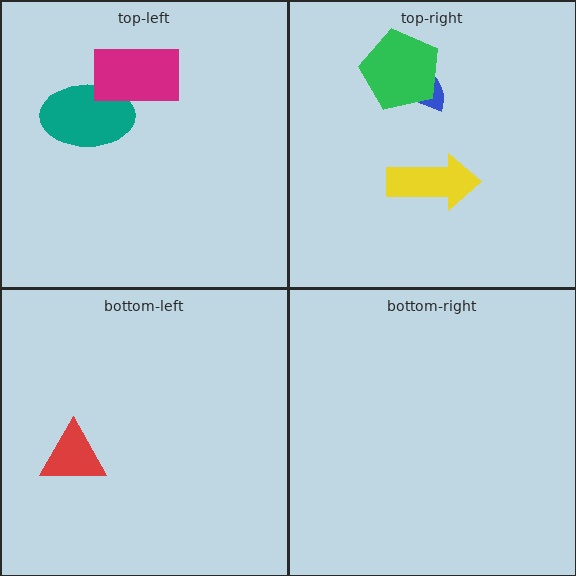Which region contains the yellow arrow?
The top-right region.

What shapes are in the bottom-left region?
The red triangle.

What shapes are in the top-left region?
The teal ellipse, the magenta rectangle.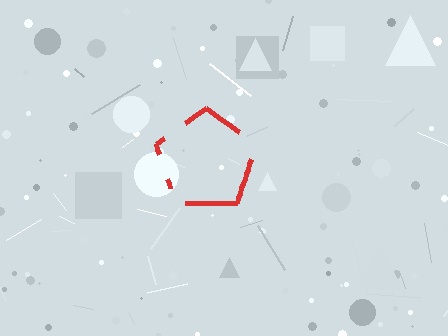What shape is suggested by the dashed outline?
The dashed outline suggests a pentagon.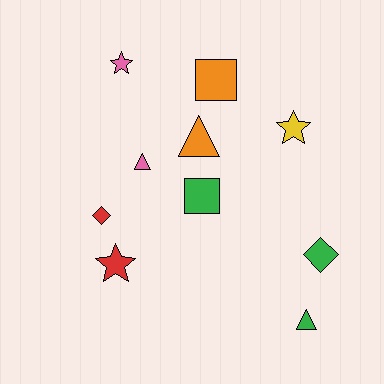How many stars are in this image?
There are 3 stars.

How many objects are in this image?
There are 10 objects.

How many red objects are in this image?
There are 2 red objects.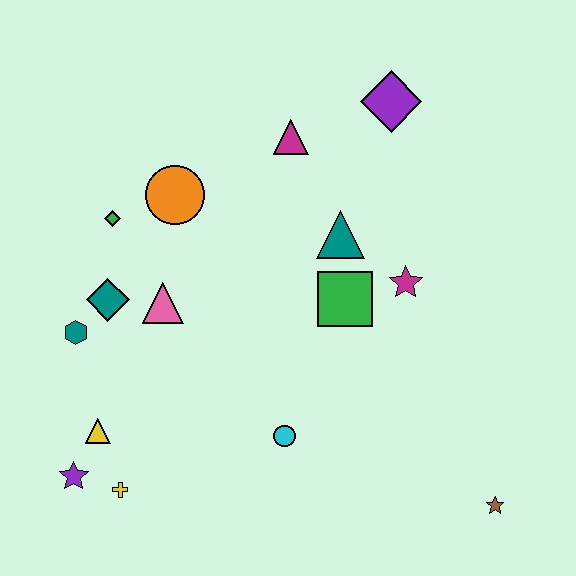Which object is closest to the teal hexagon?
The teal diamond is closest to the teal hexagon.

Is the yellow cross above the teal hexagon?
No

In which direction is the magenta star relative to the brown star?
The magenta star is above the brown star.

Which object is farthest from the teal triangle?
The purple star is farthest from the teal triangle.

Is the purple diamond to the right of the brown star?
No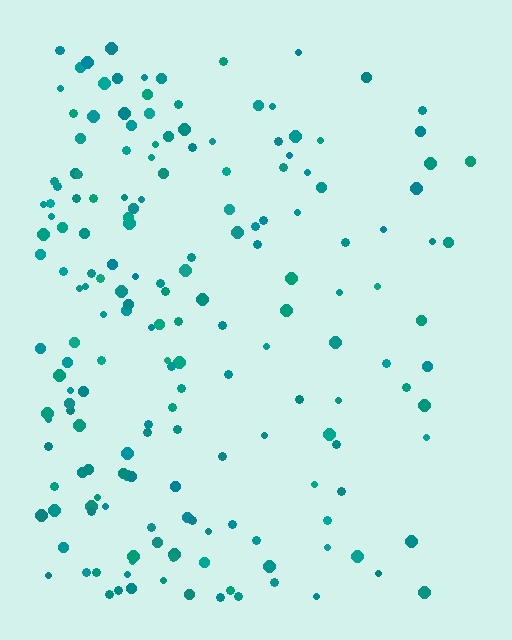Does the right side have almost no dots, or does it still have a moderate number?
Still a moderate number, just noticeably fewer than the left.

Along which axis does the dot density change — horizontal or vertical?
Horizontal.